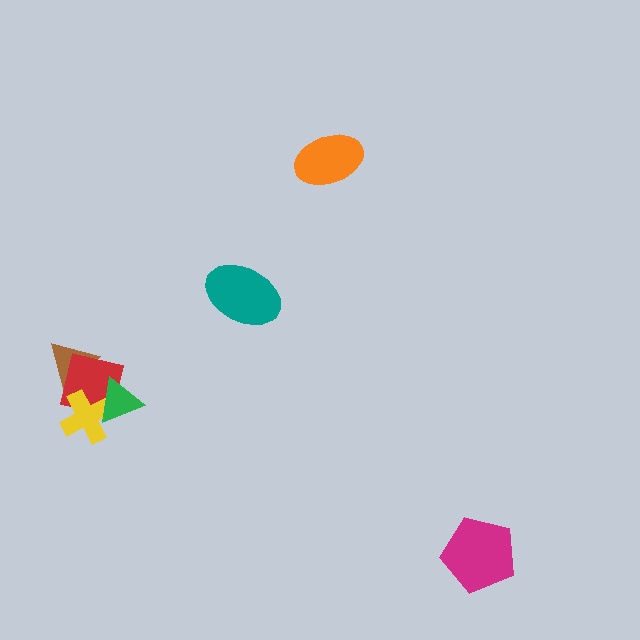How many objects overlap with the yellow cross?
2 objects overlap with the yellow cross.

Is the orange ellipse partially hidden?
No, no other shape covers it.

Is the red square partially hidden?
Yes, it is partially covered by another shape.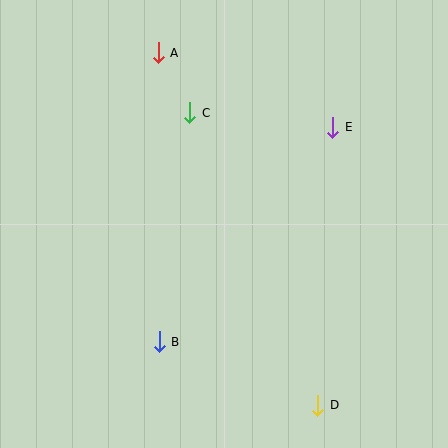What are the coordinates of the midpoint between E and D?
The midpoint between E and D is at (325, 266).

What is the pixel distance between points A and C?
The distance between A and C is 68 pixels.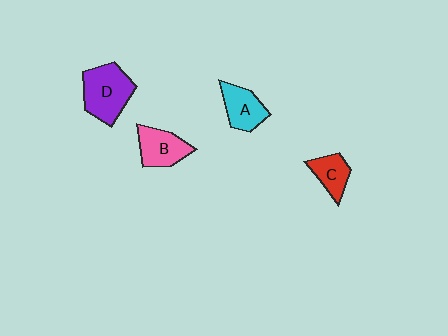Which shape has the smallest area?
Shape C (red).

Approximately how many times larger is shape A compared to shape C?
Approximately 1.3 times.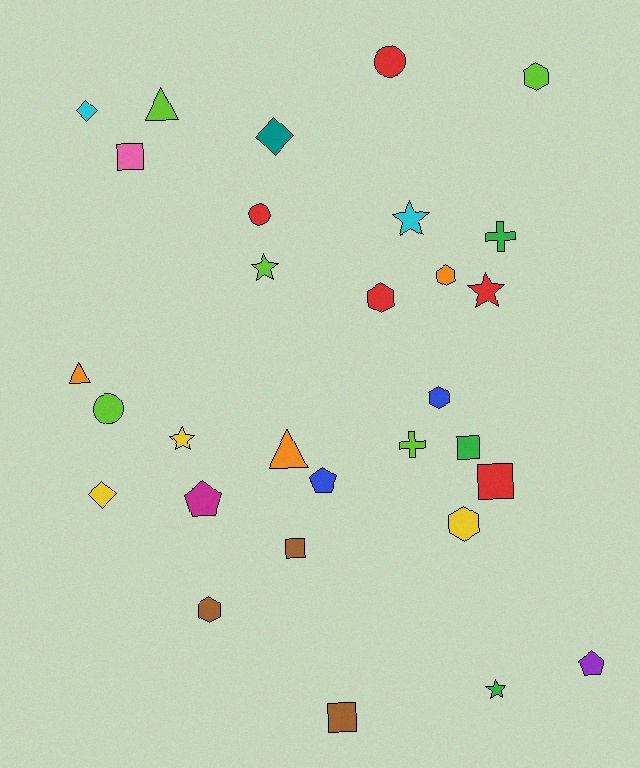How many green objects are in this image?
There are 3 green objects.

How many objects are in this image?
There are 30 objects.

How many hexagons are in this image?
There are 6 hexagons.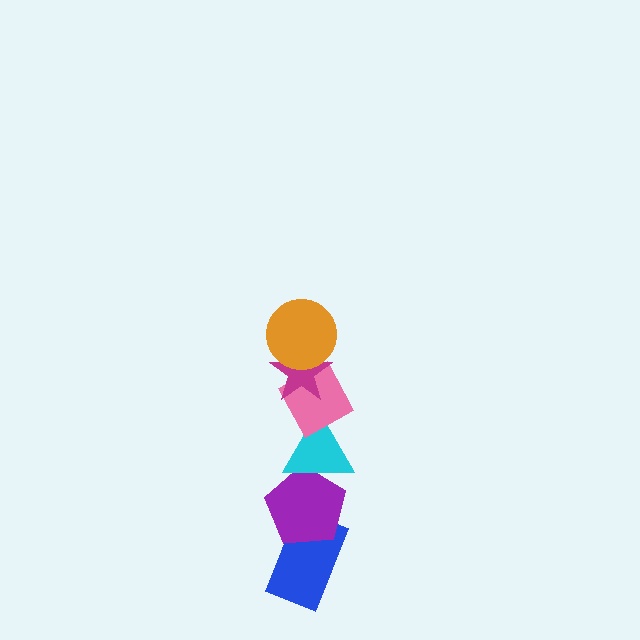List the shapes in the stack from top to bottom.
From top to bottom: the orange circle, the magenta star, the pink diamond, the cyan triangle, the purple pentagon, the blue rectangle.